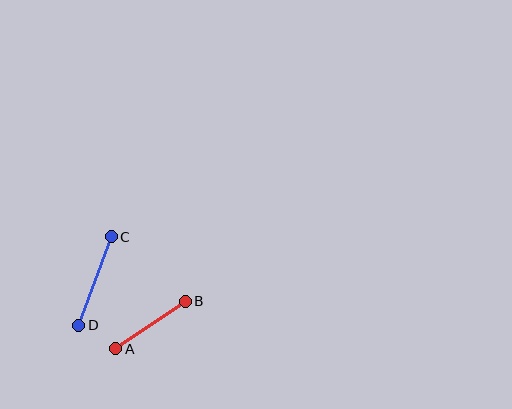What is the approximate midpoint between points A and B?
The midpoint is at approximately (151, 325) pixels.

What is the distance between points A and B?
The distance is approximately 84 pixels.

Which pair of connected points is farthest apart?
Points C and D are farthest apart.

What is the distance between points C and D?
The distance is approximately 94 pixels.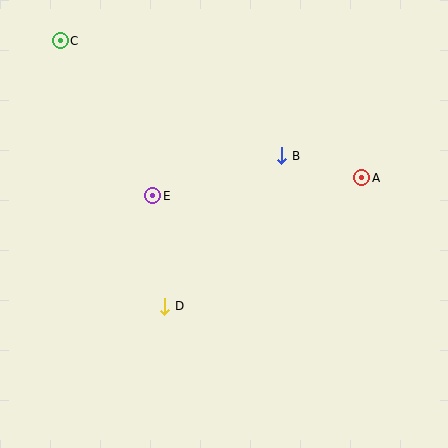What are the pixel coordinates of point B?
Point B is at (282, 156).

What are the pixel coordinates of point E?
Point E is at (153, 196).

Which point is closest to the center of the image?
Point E at (153, 196) is closest to the center.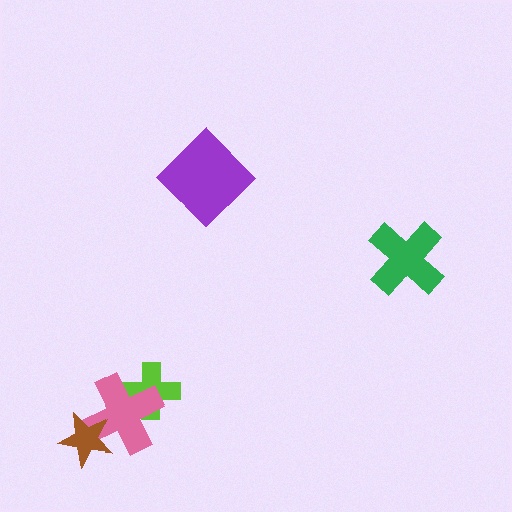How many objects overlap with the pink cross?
2 objects overlap with the pink cross.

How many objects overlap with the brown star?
1 object overlaps with the brown star.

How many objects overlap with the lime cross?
1 object overlaps with the lime cross.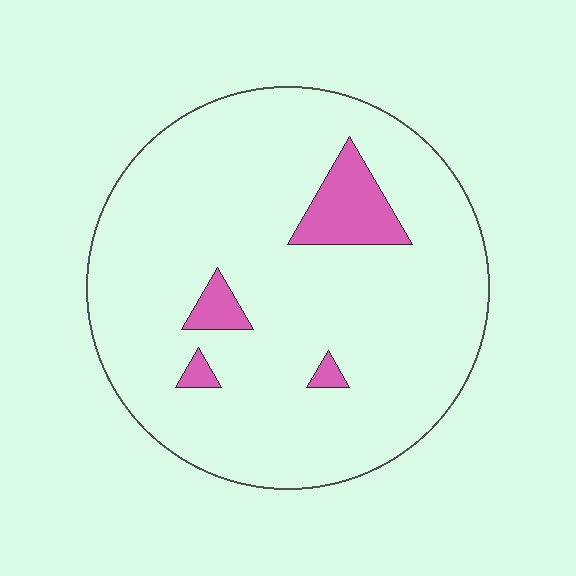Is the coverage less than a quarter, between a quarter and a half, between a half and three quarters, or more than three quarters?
Less than a quarter.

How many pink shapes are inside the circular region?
4.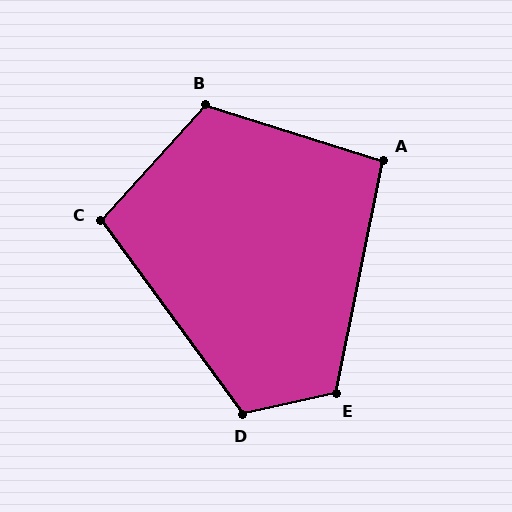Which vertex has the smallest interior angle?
A, at approximately 96 degrees.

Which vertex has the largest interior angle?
B, at approximately 115 degrees.